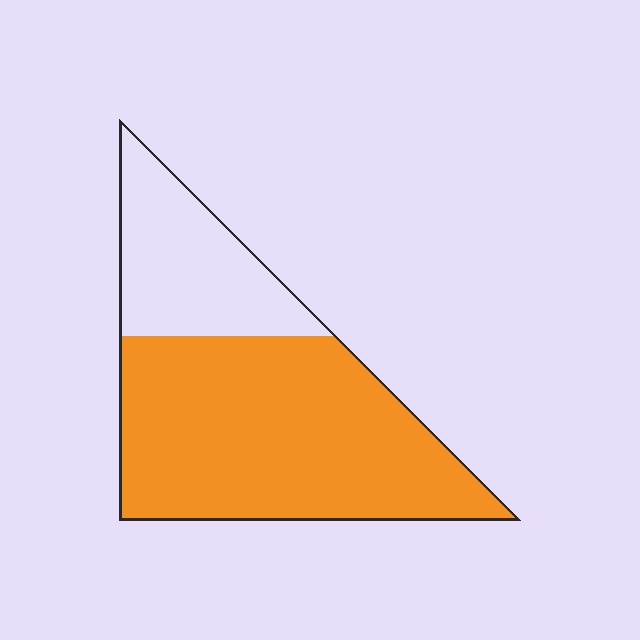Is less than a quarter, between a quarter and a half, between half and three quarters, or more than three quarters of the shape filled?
Between half and three quarters.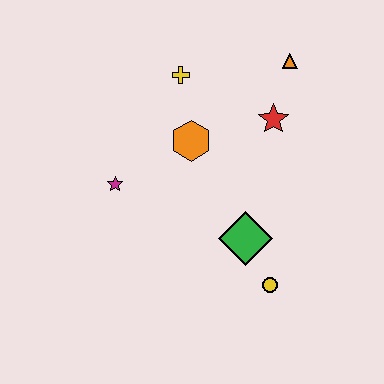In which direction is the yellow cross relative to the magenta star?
The yellow cross is above the magenta star.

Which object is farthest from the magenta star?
The orange triangle is farthest from the magenta star.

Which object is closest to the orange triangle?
The red star is closest to the orange triangle.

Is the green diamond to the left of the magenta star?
No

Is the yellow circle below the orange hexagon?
Yes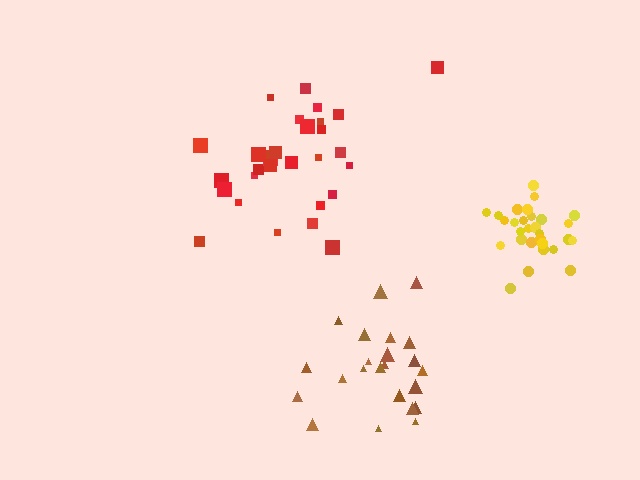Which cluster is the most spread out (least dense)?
Red.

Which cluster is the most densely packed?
Yellow.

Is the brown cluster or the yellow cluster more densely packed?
Yellow.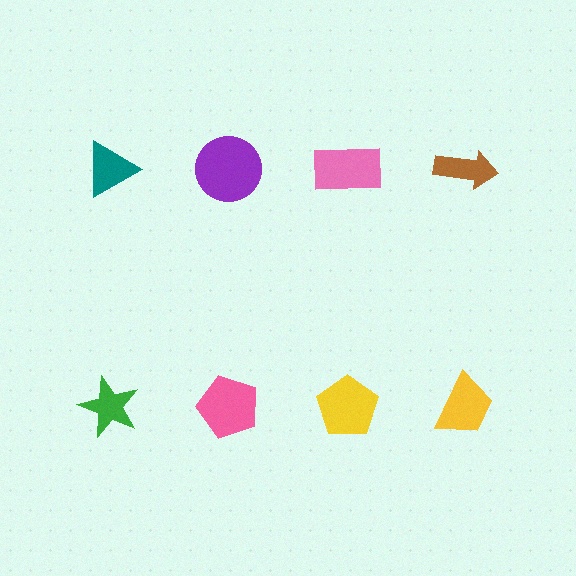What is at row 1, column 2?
A purple circle.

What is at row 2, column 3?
A yellow pentagon.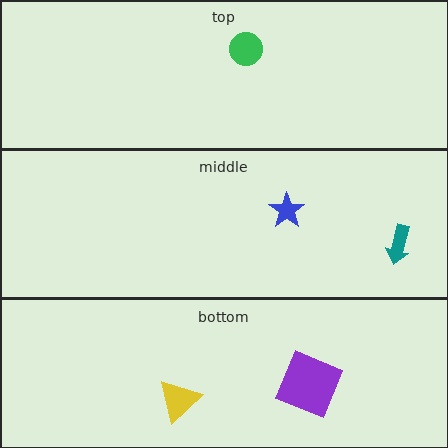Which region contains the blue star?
The middle region.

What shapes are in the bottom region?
The purple square, the yellow triangle.